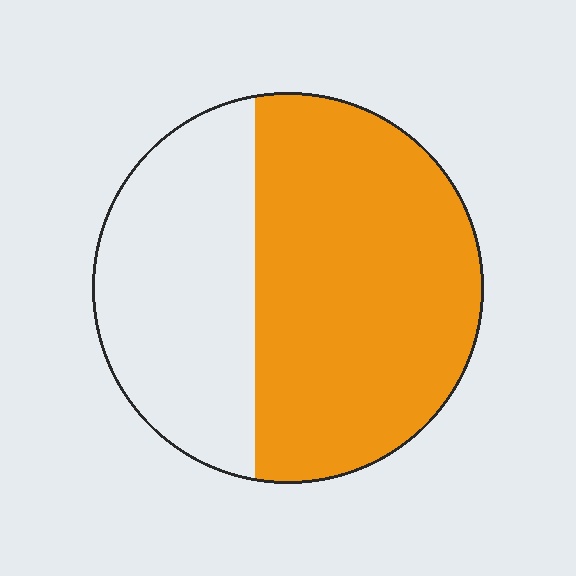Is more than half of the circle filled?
Yes.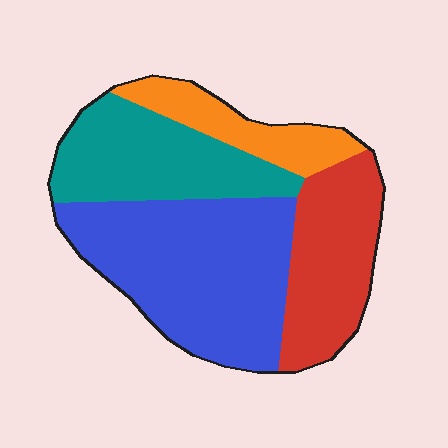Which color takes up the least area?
Orange, at roughly 15%.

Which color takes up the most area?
Blue, at roughly 40%.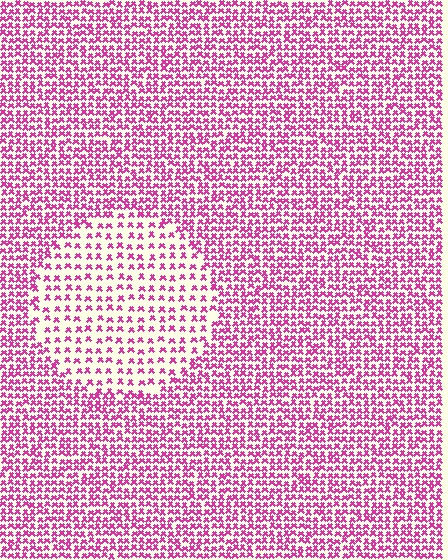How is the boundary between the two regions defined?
The boundary is defined by a change in element density (approximately 2.1x ratio). All elements are the same color, size, and shape.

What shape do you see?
I see a circle.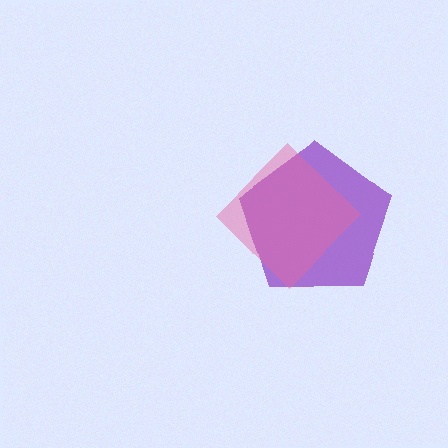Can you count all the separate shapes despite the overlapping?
Yes, there are 2 separate shapes.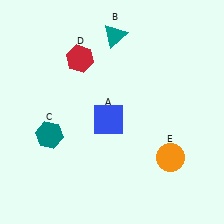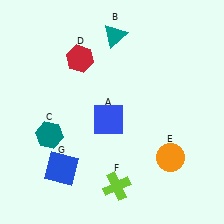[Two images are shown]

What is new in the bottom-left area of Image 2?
A blue square (G) was added in the bottom-left area of Image 2.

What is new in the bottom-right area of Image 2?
A lime cross (F) was added in the bottom-right area of Image 2.